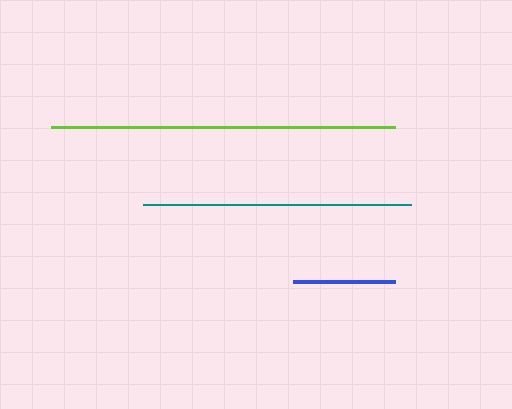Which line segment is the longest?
The lime line is the longest at approximately 345 pixels.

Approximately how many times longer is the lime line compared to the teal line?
The lime line is approximately 1.3 times the length of the teal line.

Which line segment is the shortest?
The blue line is the shortest at approximately 102 pixels.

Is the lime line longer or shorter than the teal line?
The lime line is longer than the teal line.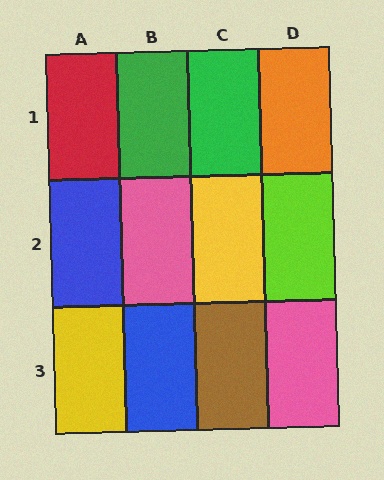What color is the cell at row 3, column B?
Blue.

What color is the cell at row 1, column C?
Green.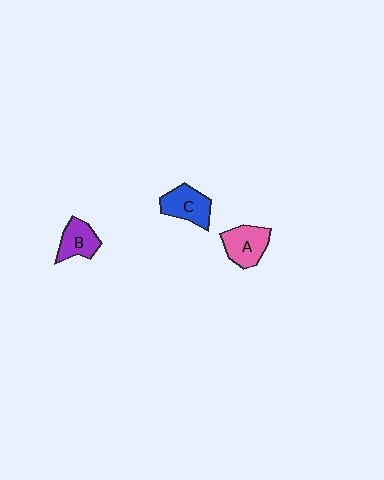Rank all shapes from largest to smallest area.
From largest to smallest: A (pink), C (blue), B (purple).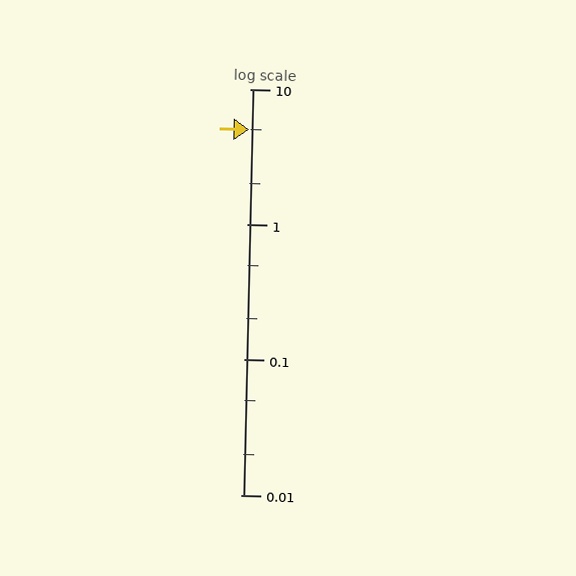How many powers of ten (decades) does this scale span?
The scale spans 3 decades, from 0.01 to 10.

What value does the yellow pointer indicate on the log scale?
The pointer indicates approximately 5.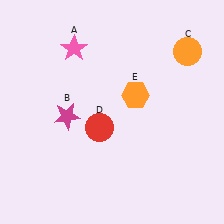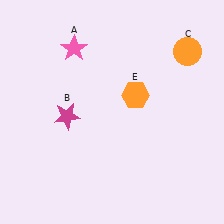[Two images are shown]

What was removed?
The red circle (D) was removed in Image 2.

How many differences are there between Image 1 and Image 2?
There is 1 difference between the two images.